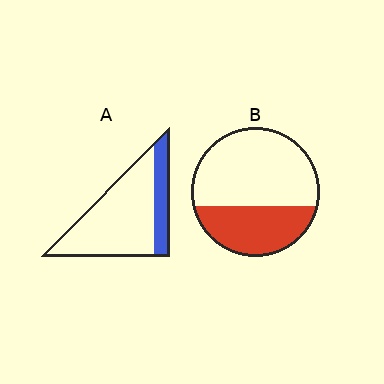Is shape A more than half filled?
No.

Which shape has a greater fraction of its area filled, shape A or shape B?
Shape B.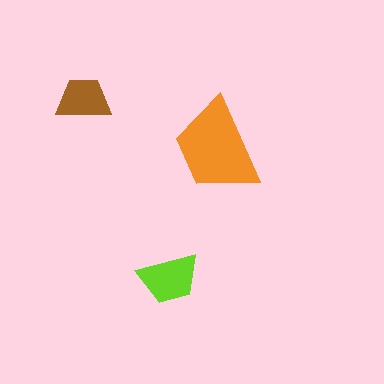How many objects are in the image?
There are 3 objects in the image.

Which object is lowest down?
The lime trapezoid is bottommost.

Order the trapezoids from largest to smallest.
the orange one, the lime one, the brown one.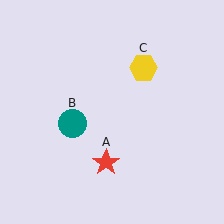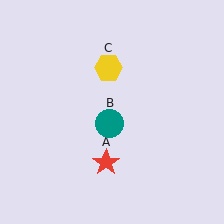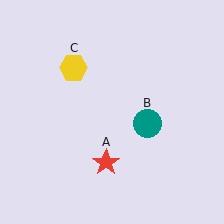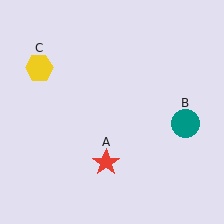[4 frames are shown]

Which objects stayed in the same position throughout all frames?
Red star (object A) remained stationary.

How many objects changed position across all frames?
2 objects changed position: teal circle (object B), yellow hexagon (object C).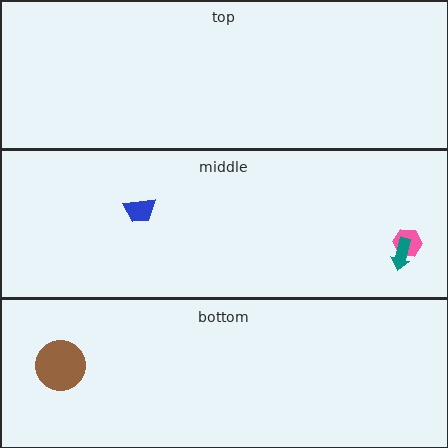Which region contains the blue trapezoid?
The middle region.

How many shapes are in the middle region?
3.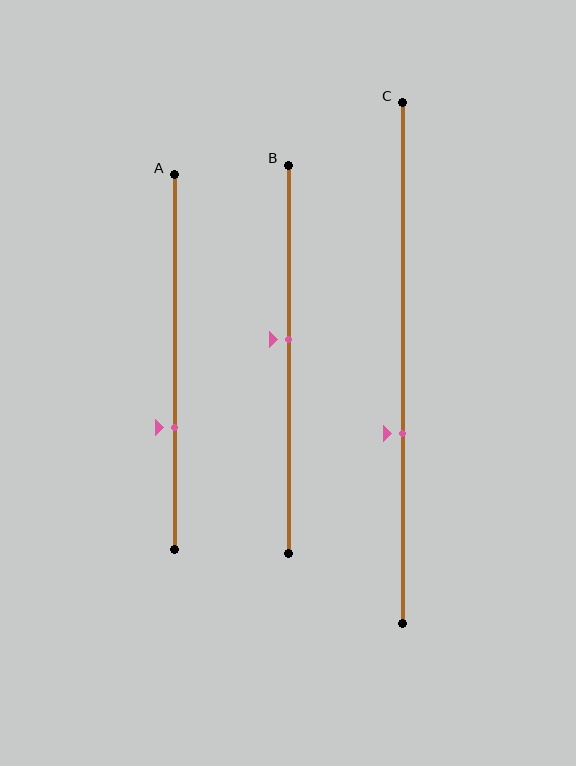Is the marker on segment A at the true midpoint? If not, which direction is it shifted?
No, the marker on segment A is shifted downward by about 18% of the segment length.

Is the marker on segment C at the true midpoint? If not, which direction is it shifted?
No, the marker on segment C is shifted downward by about 14% of the segment length.